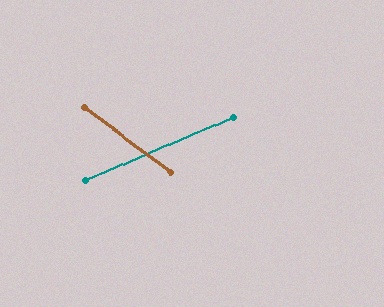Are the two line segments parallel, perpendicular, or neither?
Neither parallel nor perpendicular — they differ by about 60°.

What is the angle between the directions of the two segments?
Approximately 60 degrees.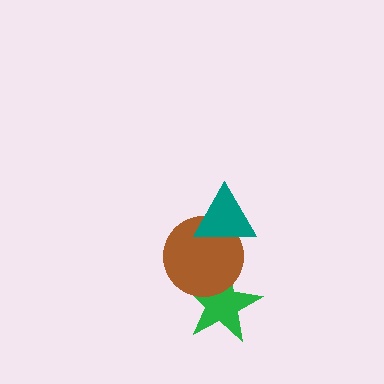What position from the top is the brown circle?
The brown circle is 2nd from the top.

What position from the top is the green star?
The green star is 3rd from the top.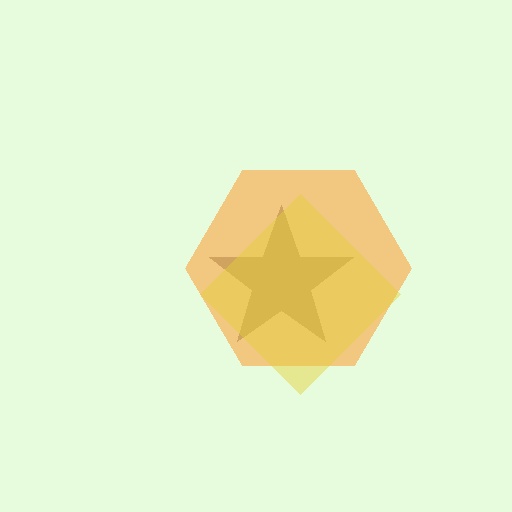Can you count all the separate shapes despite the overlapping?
Yes, there are 3 separate shapes.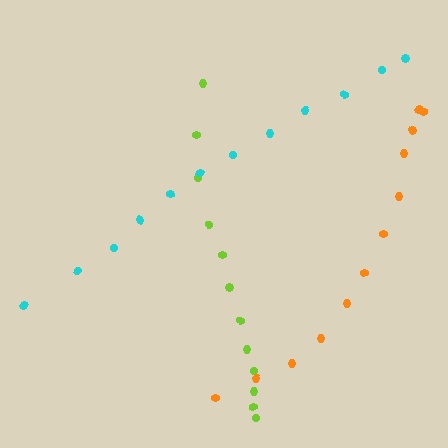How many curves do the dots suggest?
There are 3 distinct paths.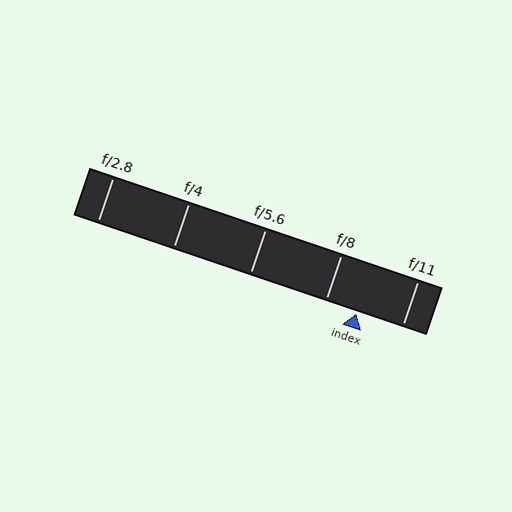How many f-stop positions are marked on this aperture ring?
There are 5 f-stop positions marked.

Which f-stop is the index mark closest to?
The index mark is closest to f/8.